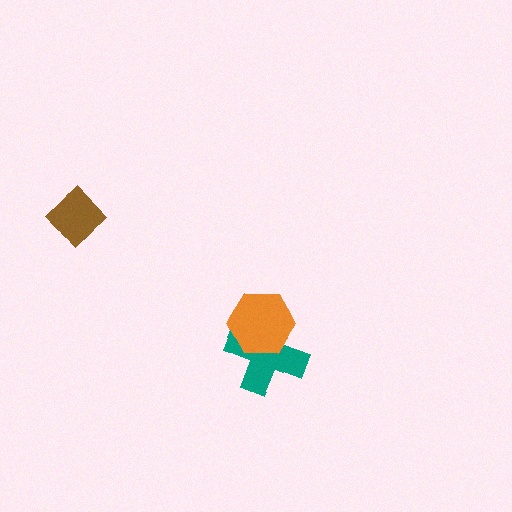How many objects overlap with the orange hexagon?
1 object overlaps with the orange hexagon.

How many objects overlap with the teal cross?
1 object overlaps with the teal cross.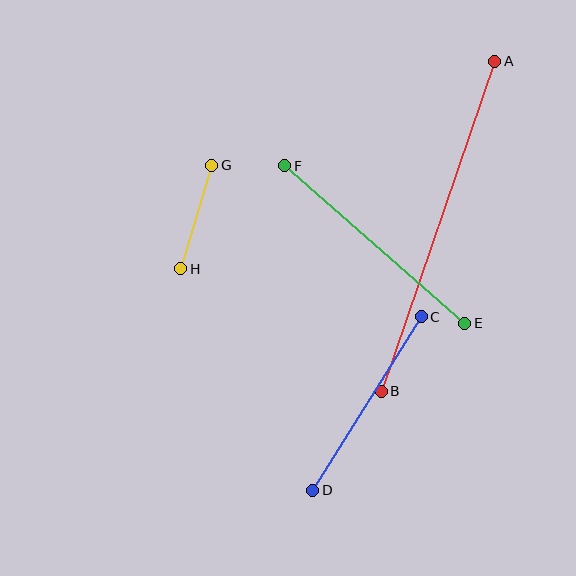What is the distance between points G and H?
The distance is approximately 108 pixels.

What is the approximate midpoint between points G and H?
The midpoint is at approximately (196, 217) pixels.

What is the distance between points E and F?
The distance is approximately 239 pixels.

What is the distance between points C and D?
The distance is approximately 205 pixels.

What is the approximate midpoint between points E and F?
The midpoint is at approximately (375, 244) pixels.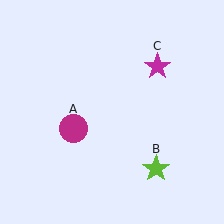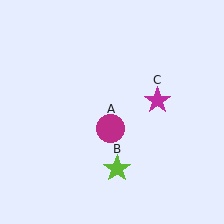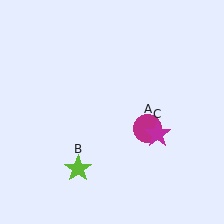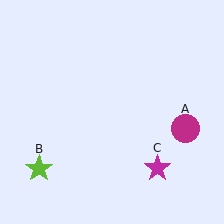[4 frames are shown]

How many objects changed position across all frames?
3 objects changed position: magenta circle (object A), lime star (object B), magenta star (object C).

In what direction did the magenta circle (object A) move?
The magenta circle (object A) moved right.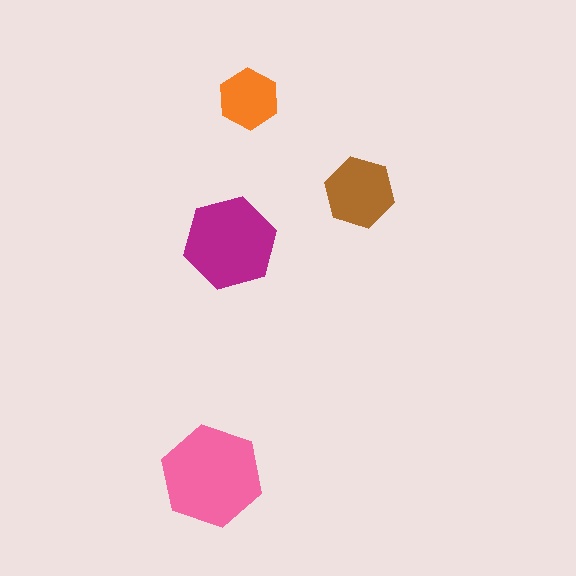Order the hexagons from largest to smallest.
the pink one, the magenta one, the brown one, the orange one.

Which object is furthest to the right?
The brown hexagon is rightmost.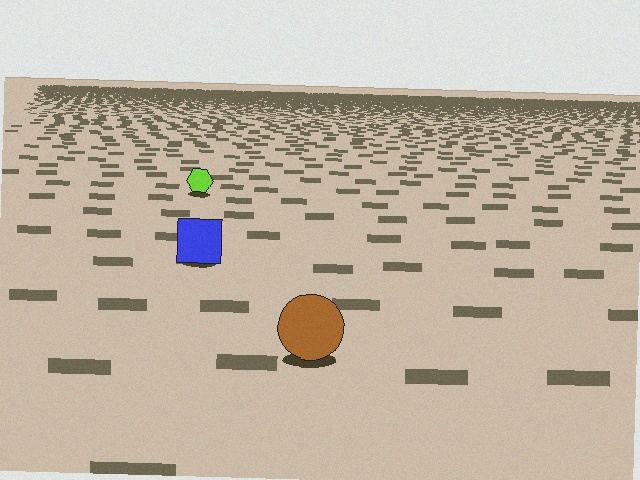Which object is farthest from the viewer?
The lime hexagon is farthest from the viewer. It appears smaller and the ground texture around it is denser.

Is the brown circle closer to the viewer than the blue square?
Yes. The brown circle is closer — you can tell from the texture gradient: the ground texture is coarser near it.